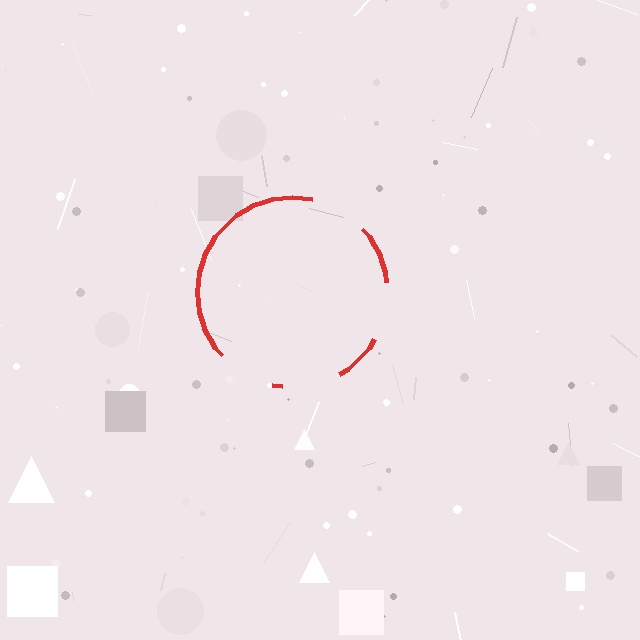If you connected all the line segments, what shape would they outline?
They would outline a circle.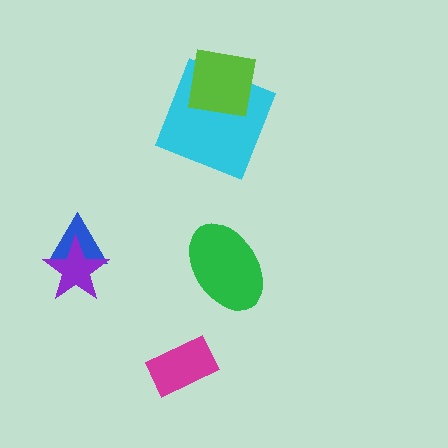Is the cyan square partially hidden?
Yes, it is partially covered by another shape.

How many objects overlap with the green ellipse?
0 objects overlap with the green ellipse.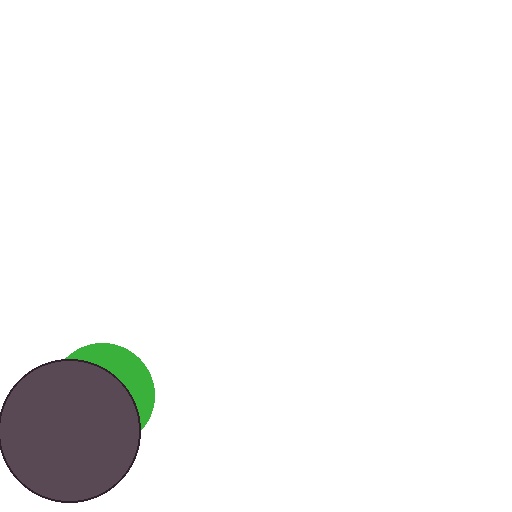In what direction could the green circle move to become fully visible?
The green circle could move toward the upper-right. That would shift it out from behind the dark gray circle entirely.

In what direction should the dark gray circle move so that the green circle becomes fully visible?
The dark gray circle should move toward the lower-left. That is the shortest direction to clear the overlap and leave the green circle fully visible.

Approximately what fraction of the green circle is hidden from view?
Roughly 70% of the green circle is hidden behind the dark gray circle.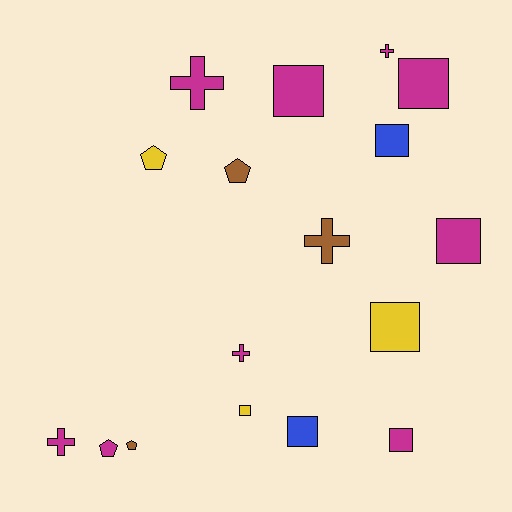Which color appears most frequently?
Magenta, with 9 objects.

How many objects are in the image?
There are 17 objects.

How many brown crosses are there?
There is 1 brown cross.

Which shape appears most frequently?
Square, with 8 objects.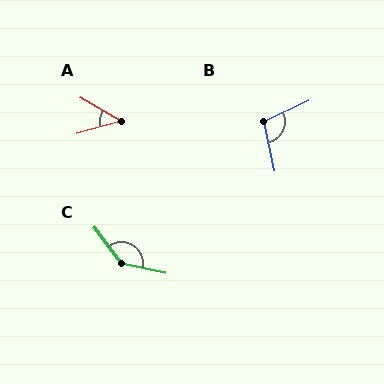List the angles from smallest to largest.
A (46°), B (103°), C (139°).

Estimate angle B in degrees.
Approximately 103 degrees.